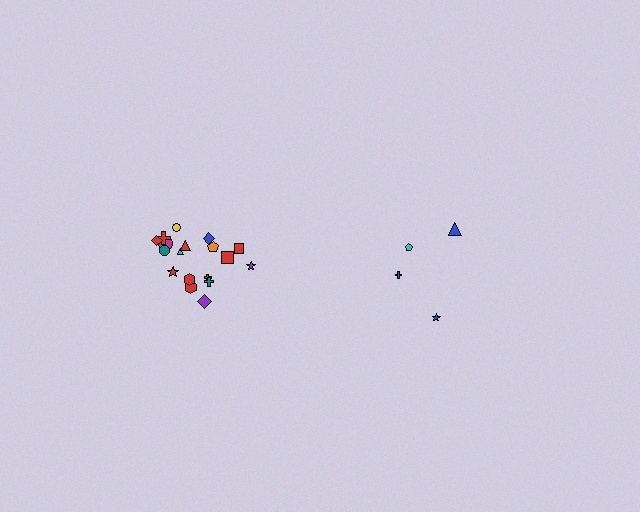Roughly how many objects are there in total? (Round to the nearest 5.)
Roughly 20 objects in total.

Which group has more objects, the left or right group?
The left group.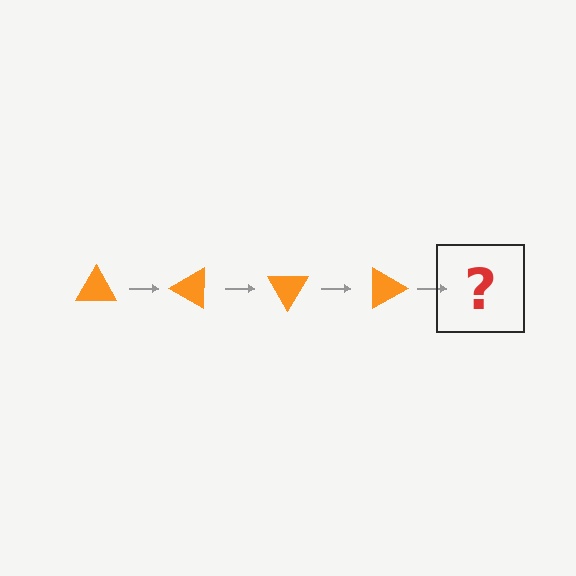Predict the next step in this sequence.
The next step is an orange triangle rotated 120 degrees.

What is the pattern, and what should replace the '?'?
The pattern is that the triangle rotates 30 degrees each step. The '?' should be an orange triangle rotated 120 degrees.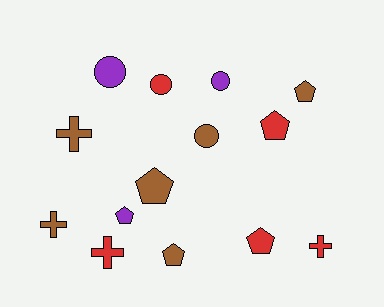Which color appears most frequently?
Brown, with 6 objects.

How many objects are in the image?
There are 14 objects.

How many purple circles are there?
There are 2 purple circles.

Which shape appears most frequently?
Pentagon, with 6 objects.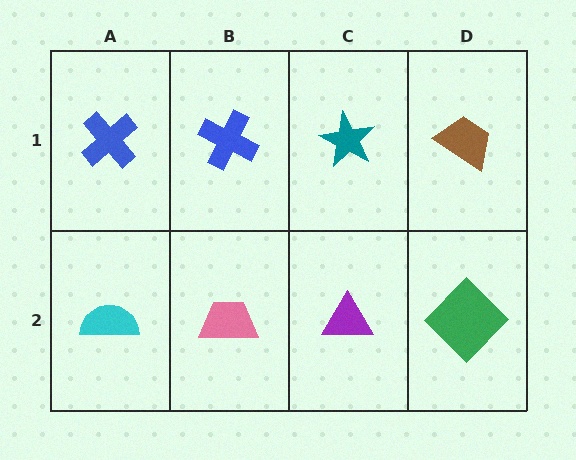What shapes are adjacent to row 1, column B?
A pink trapezoid (row 2, column B), a blue cross (row 1, column A), a teal star (row 1, column C).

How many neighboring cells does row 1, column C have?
3.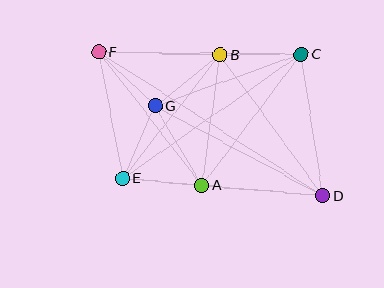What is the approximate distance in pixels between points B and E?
The distance between B and E is approximately 157 pixels.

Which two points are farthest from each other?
Points D and F are farthest from each other.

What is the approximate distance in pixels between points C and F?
The distance between C and F is approximately 203 pixels.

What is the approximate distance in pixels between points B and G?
The distance between B and G is approximately 82 pixels.